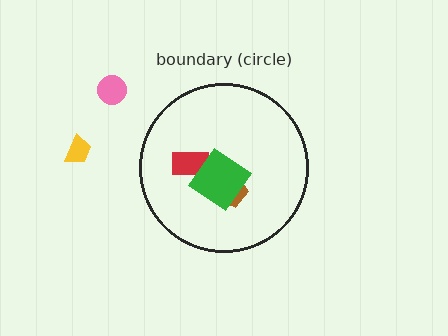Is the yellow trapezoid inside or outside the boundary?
Outside.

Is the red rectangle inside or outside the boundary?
Inside.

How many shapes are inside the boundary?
3 inside, 2 outside.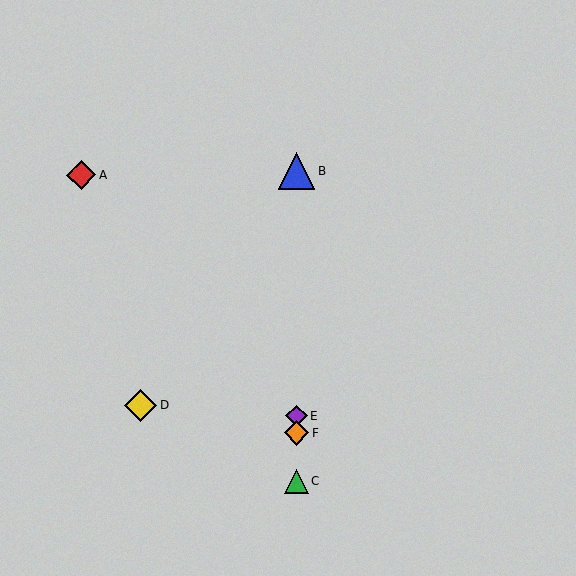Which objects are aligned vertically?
Objects B, C, E, F are aligned vertically.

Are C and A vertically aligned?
No, C is at x≈297 and A is at x≈81.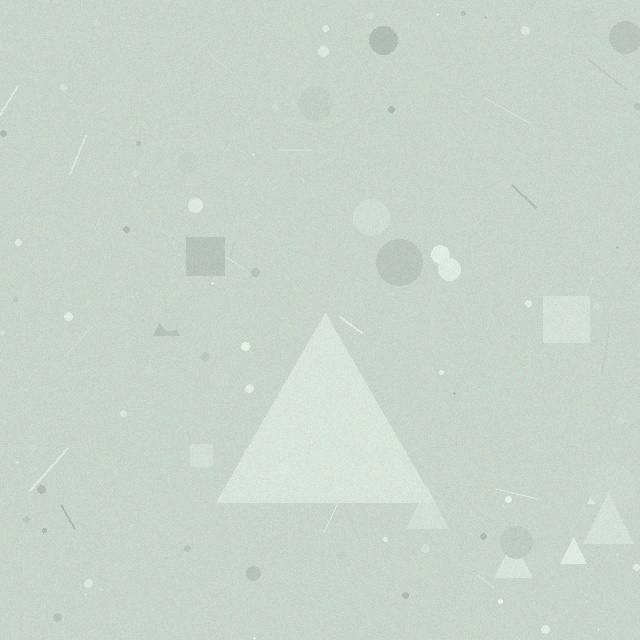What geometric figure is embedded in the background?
A triangle is embedded in the background.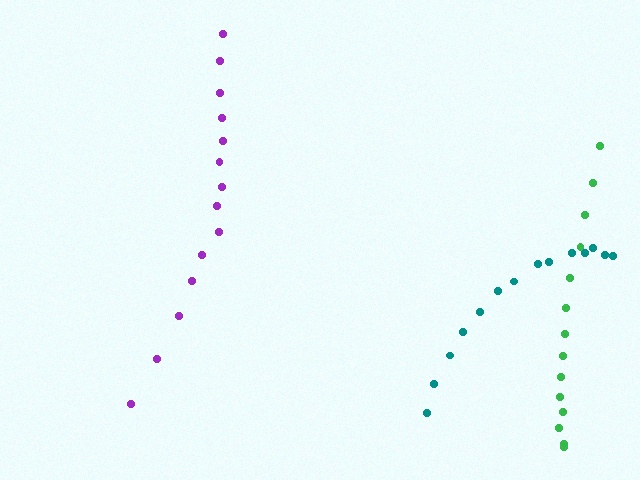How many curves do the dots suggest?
There are 3 distinct paths.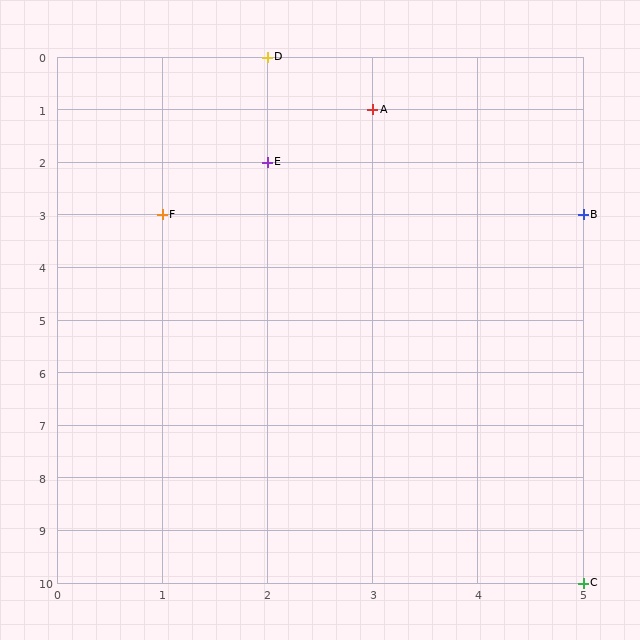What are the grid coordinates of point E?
Point E is at grid coordinates (2, 2).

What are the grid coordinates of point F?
Point F is at grid coordinates (1, 3).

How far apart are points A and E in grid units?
Points A and E are 1 column and 1 row apart (about 1.4 grid units diagonally).